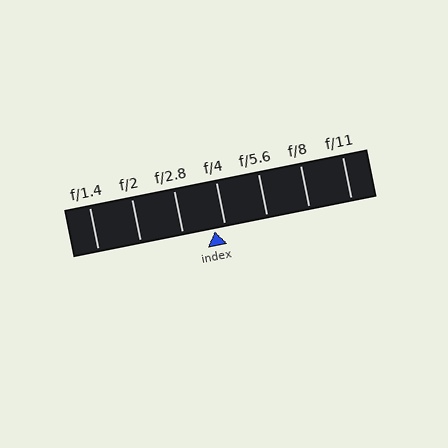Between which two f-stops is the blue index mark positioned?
The index mark is between f/2.8 and f/4.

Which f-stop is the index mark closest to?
The index mark is closest to f/4.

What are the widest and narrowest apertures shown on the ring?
The widest aperture shown is f/1.4 and the narrowest is f/11.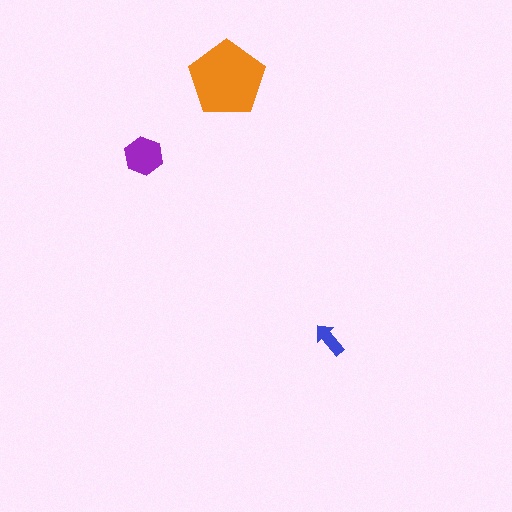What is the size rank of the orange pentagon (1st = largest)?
1st.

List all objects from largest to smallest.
The orange pentagon, the purple hexagon, the blue arrow.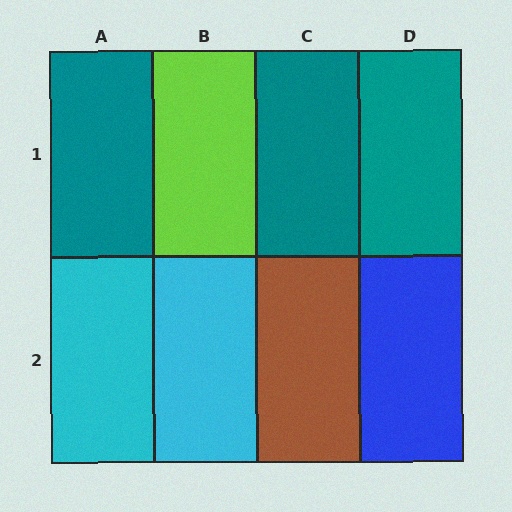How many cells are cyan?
2 cells are cyan.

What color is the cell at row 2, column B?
Cyan.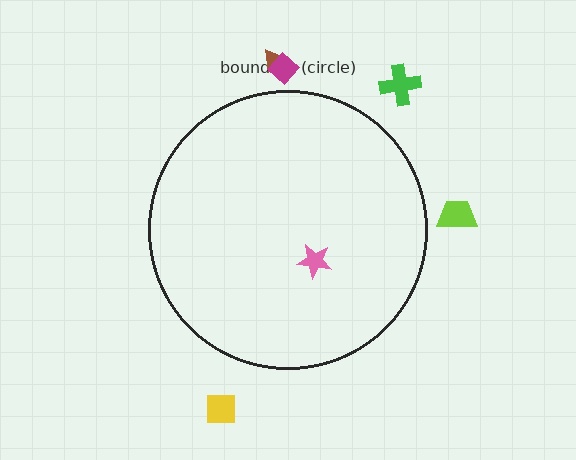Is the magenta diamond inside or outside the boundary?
Outside.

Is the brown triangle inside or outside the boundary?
Outside.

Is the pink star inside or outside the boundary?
Inside.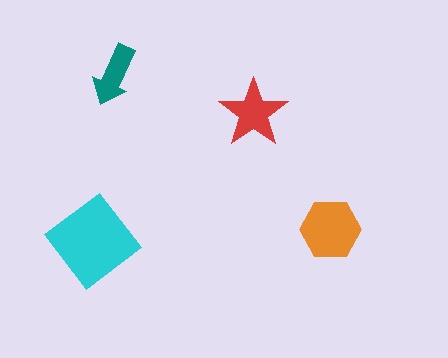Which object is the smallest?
The teal arrow.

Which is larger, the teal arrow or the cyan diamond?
The cyan diamond.